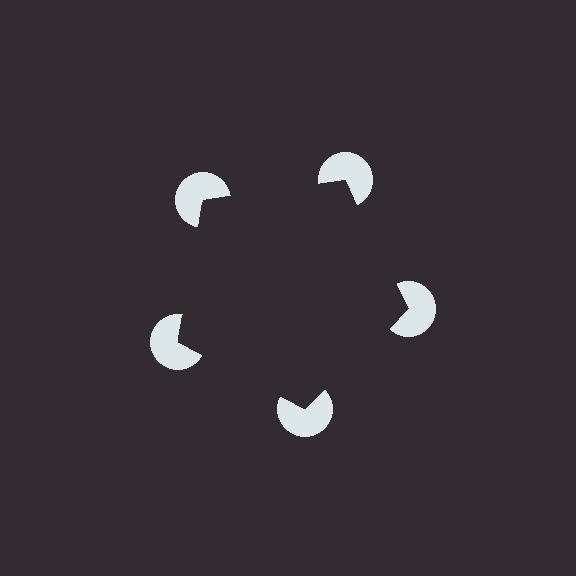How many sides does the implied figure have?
5 sides.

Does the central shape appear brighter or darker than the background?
It typically appears slightly darker than the background, even though no actual brightness change is drawn.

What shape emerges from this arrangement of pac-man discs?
An illusory pentagon — its edges are inferred from the aligned wedge cuts in the pac-man discs, not physically drawn.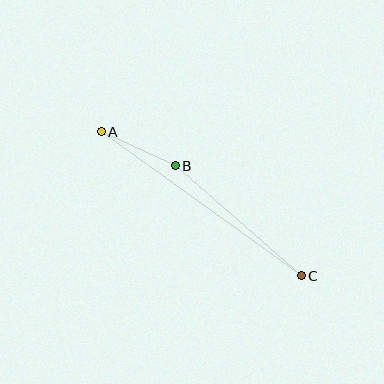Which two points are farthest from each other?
Points A and C are farthest from each other.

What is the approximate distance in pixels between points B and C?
The distance between B and C is approximately 167 pixels.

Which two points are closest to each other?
Points A and B are closest to each other.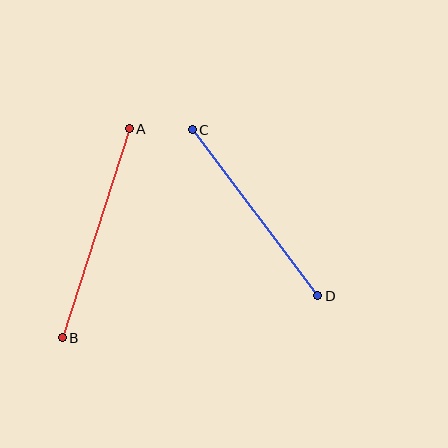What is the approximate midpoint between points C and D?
The midpoint is at approximately (255, 213) pixels.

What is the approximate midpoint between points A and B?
The midpoint is at approximately (96, 233) pixels.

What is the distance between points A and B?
The distance is approximately 219 pixels.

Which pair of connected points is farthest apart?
Points A and B are farthest apart.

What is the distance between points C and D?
The distance is approximately 208 pixels.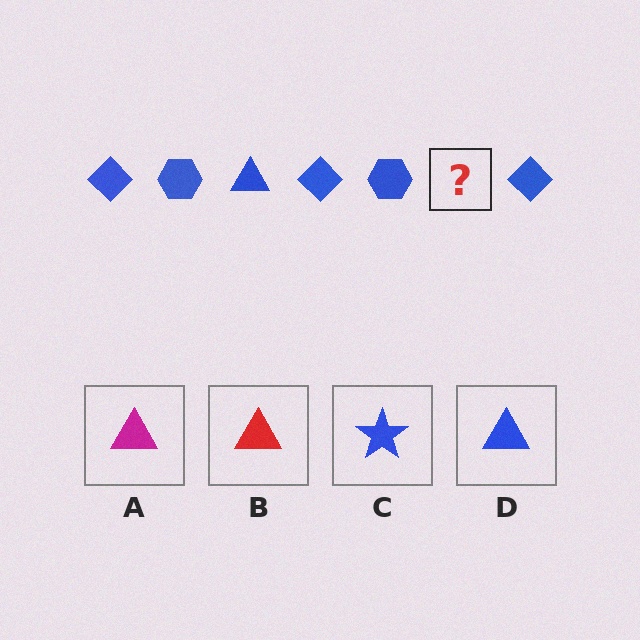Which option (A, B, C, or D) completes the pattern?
D.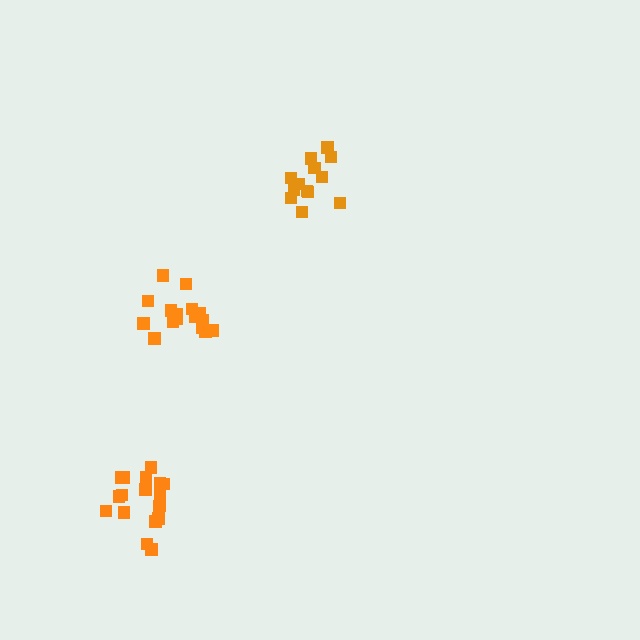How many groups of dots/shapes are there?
There are 3 groups.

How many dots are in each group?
Group 1: 16 dots, Group 2: 18 dots, Group 3: 13 dots (47 total).